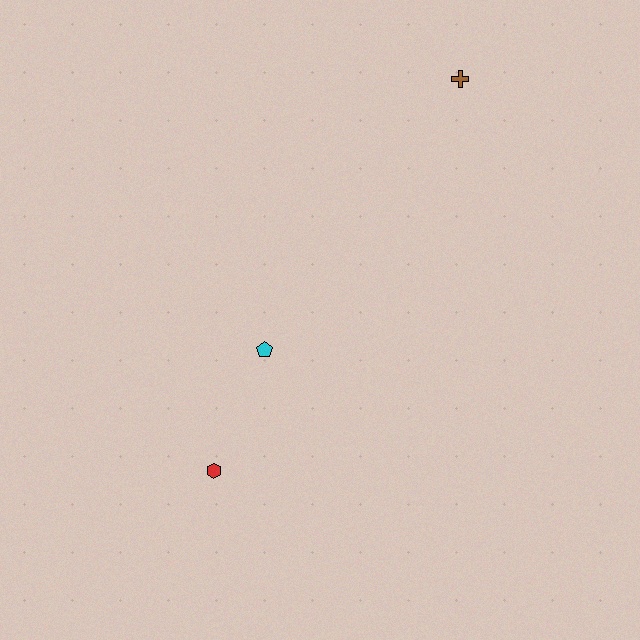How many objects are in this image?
There are 3 objects.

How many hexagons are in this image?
There is 1 hexagon.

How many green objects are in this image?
There are no green objects.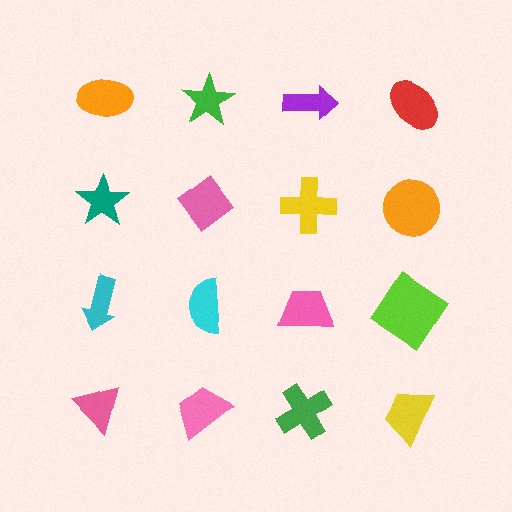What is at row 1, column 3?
A purple arrow.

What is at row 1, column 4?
A red ellipse.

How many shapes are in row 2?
4 shapes.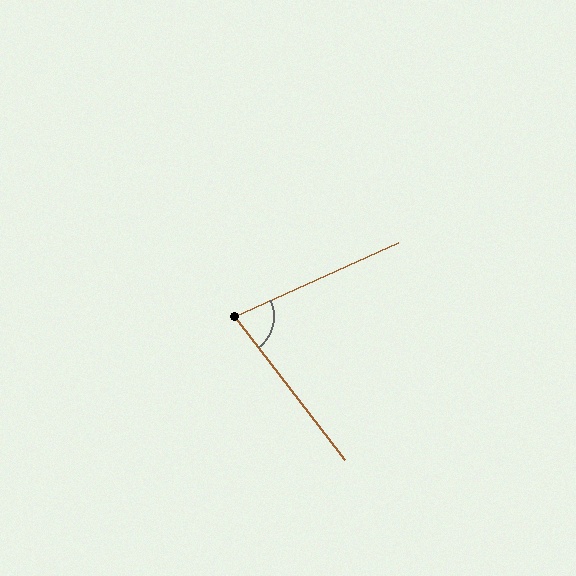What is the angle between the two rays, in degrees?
Approximately 77 degrees.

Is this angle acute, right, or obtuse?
It is acute.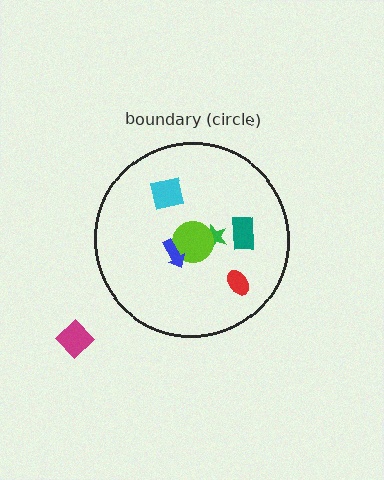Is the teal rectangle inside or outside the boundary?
Inside.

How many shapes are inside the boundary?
6 inside, 1 outside.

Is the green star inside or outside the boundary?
Inside.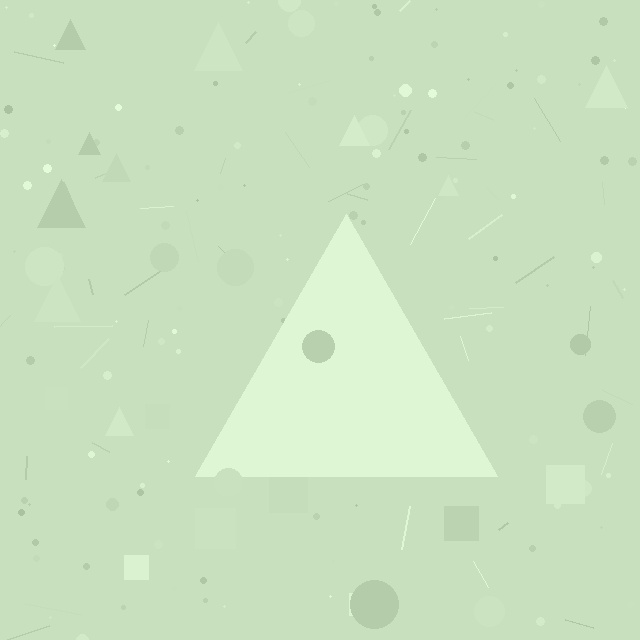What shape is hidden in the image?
A triangle is hidden in the image.